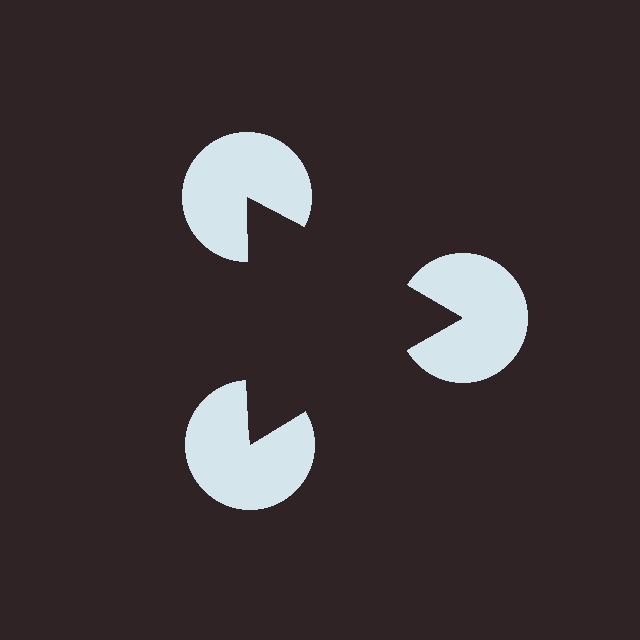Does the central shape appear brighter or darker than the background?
It typically appears slightly darker than the background, even though no actual brightness change is drawn.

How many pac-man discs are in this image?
There are 3 — one at each vertex of the illusory triangle.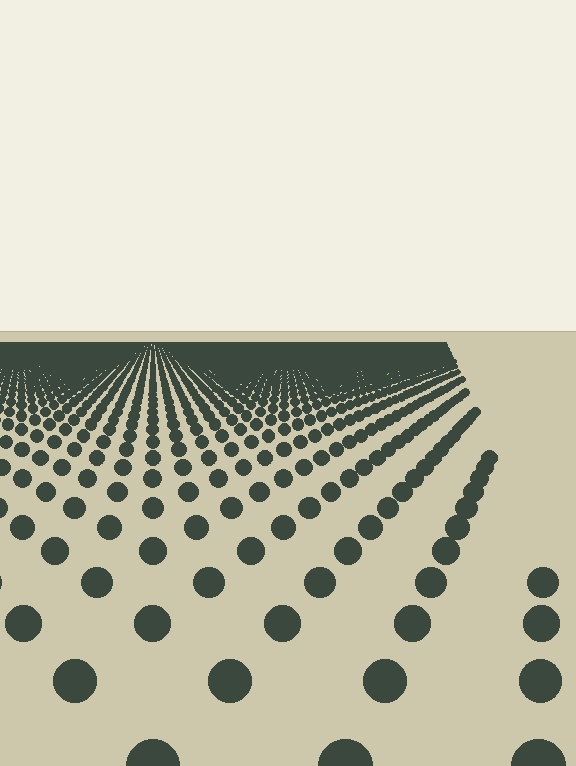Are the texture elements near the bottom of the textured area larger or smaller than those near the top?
Larger. Near the bottom, elements are closer to the viewer and appear at a bigger on-screen size.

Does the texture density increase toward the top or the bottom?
Density increases toward the top.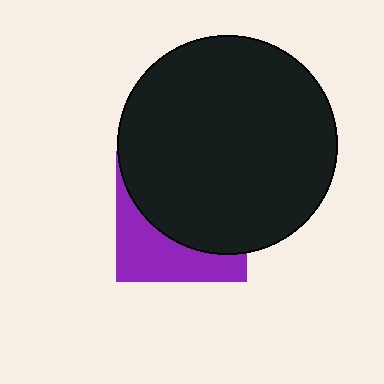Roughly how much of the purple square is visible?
A small part of it is visible (roughly 37%).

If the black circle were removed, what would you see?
You would see the complete purple square.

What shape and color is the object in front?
The object in front is a black circle.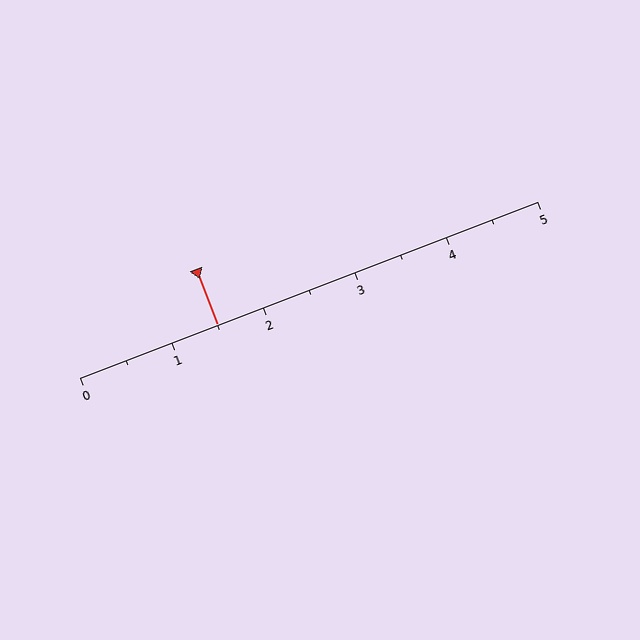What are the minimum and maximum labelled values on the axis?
The axis runs from 0 to 5.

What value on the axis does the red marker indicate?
The marker indicates approximately 1.5.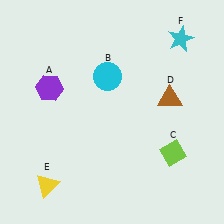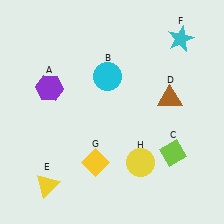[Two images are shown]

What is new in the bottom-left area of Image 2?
A yellow diamond (G) was added in the bottom-left area of Image 2.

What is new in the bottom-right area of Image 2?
A yellow circle (H) was added in the bottom-right area of Image 2.